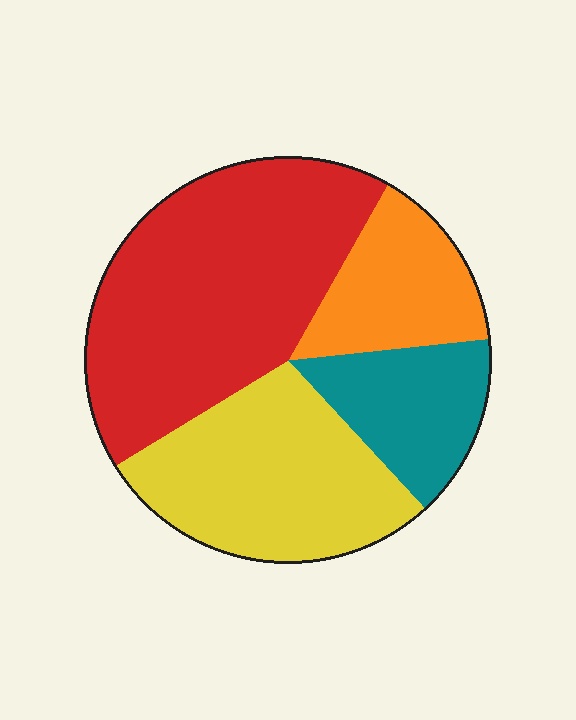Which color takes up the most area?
Red, at roughly 40%.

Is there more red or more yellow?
Red.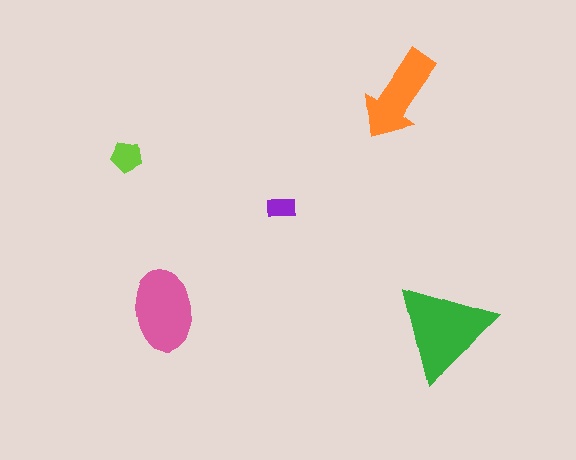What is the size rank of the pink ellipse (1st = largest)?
2nd.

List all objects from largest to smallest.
The green triangle, the pink ellipse, the orange arrow, the lime pentagon, the purple rectangle.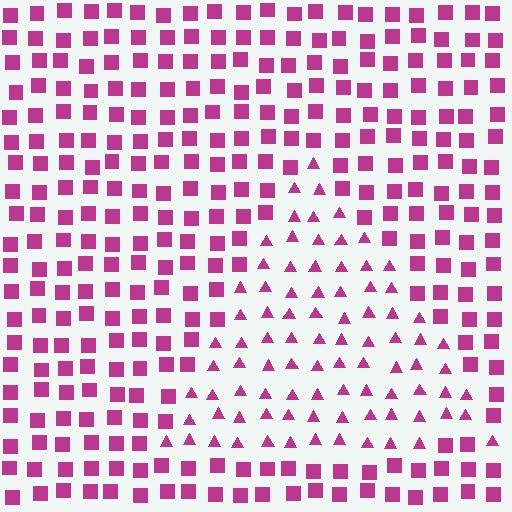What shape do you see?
I see a triangle.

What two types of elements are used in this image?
The image uses triangles inside the triangle region and squares outside it.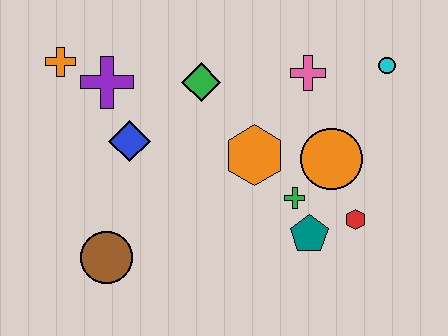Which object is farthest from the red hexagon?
The orange cross is farthest from the red hexagon.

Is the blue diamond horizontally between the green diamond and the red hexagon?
No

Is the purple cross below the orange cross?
Yes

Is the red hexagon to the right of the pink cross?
Yes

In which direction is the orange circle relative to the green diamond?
The orange circle is to the right of the green diamond.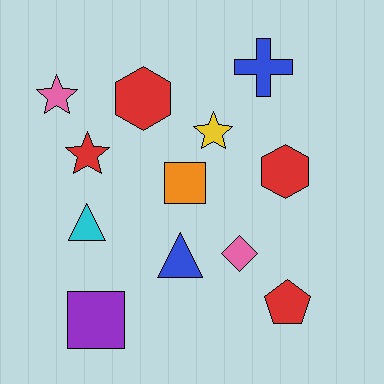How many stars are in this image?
There are 3 stars.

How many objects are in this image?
There are 12 objects.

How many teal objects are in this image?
There are no teal objects.